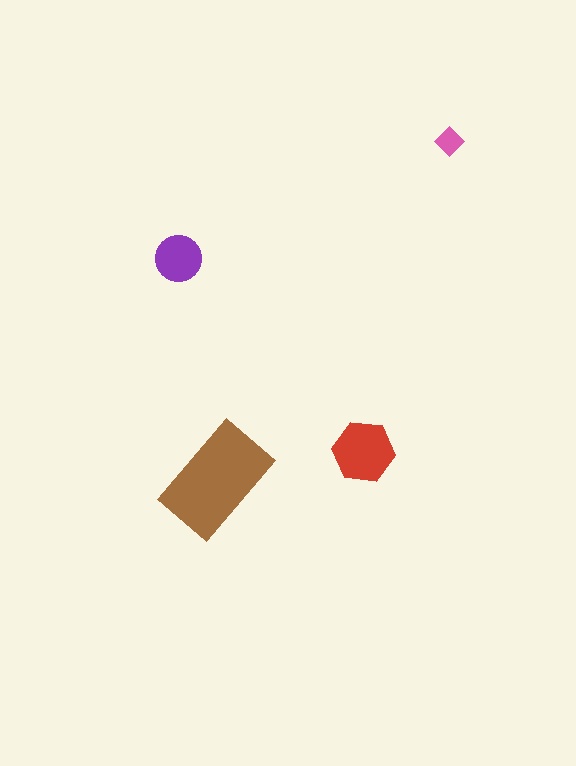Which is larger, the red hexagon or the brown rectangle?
The brown rectangle.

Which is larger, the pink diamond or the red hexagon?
The red hexagon.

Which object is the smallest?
The pink diamond.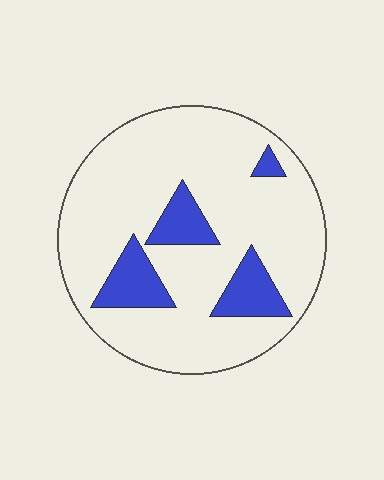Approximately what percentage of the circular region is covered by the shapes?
Approximately 15%.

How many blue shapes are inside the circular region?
4.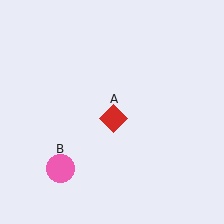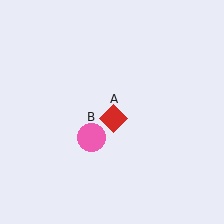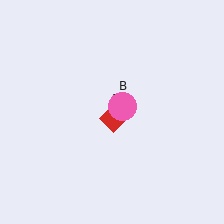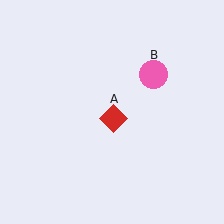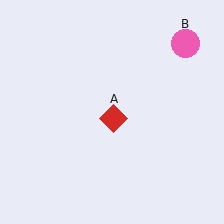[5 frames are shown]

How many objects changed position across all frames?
1 object changed position: pink circle (object B).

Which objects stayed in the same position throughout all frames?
Red diamond (object A) remained stationary.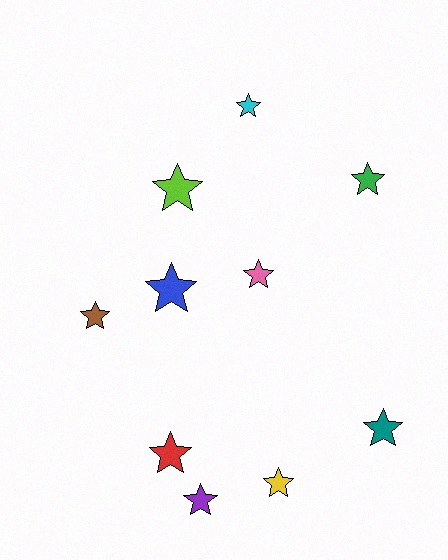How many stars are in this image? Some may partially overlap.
There are 10 stars.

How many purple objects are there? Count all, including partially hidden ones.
There is 1 purple object.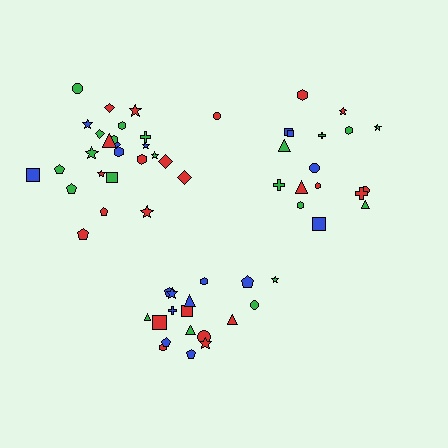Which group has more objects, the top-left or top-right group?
The top-left group.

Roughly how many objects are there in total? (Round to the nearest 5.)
Roughly 60 objects in total.